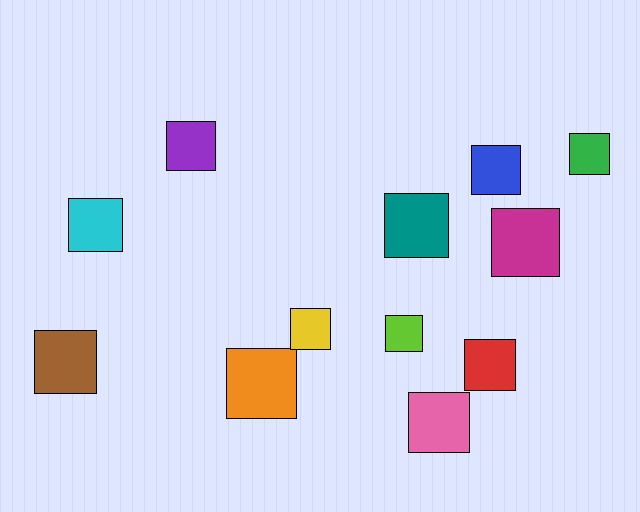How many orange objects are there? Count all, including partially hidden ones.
There is 1 orange object.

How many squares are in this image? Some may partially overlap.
There are 12 squares.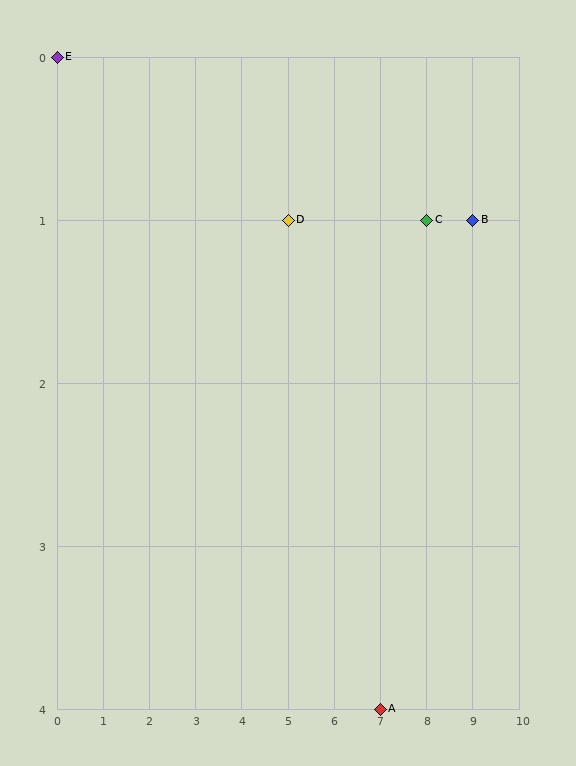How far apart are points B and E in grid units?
Points B and E are 9 columns and 1 row apart (about 9.1 grid units diagonally).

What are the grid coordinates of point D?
Point D is at grid coordinates (5, 1).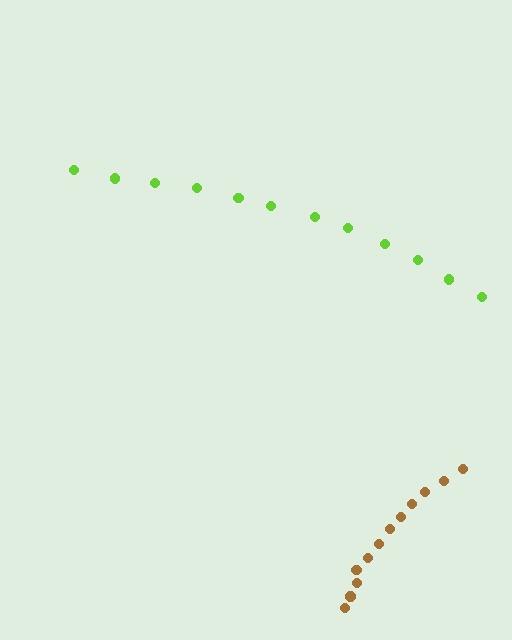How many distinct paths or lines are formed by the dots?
There are 2 distinct paths.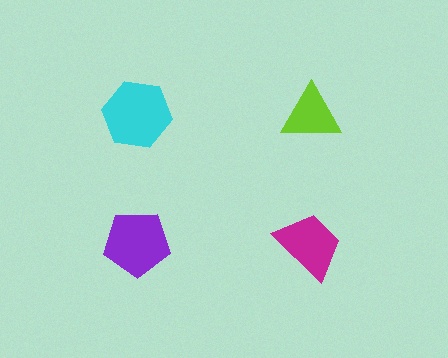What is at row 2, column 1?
A purple pentagon.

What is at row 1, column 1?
A cyan hexagon.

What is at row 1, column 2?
A lime triangle.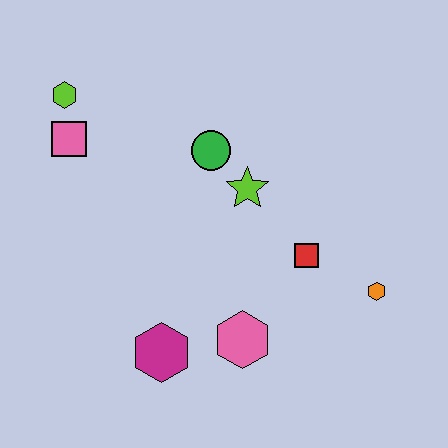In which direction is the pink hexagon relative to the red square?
The pink hexagon is below the red square.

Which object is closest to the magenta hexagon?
The pink hexagon is closest to the magenta hexagon.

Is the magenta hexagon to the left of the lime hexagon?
No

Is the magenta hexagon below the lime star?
Yes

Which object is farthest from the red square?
The lime hexagon is farthest from the red square.